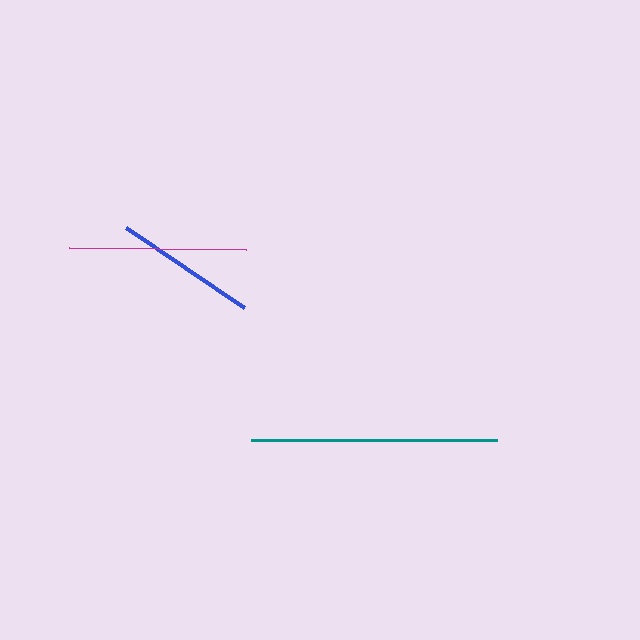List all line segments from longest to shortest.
From longest to shortest: teal, magenta, blue.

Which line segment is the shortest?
The blue line is the shortest at approximately 143 pixels.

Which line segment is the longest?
The teal line is the longest at approximately 246 pixels.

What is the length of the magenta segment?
The magenta segment is approximately 177 pixels long.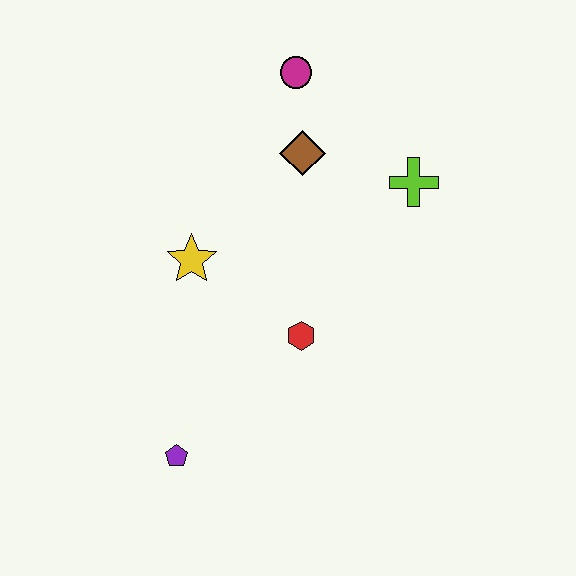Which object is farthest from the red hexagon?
The magenta circle is farthest from the red hexagon.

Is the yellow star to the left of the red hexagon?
Yes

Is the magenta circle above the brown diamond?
Yes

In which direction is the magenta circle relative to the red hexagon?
The magenta circle is above the red hexagon.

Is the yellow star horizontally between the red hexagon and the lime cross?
No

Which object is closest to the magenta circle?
The brown diamond is closest to the magenta circle.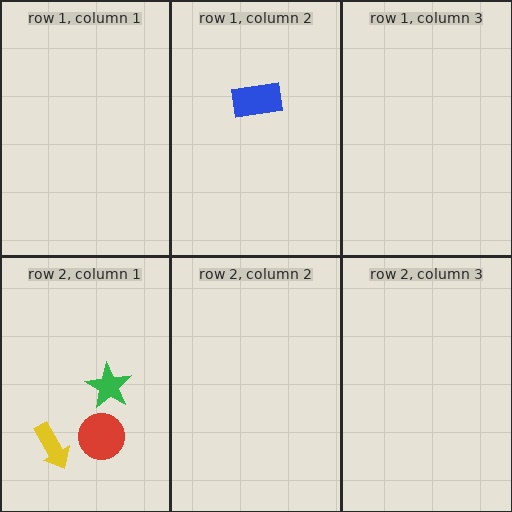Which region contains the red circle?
The row 2, column 1 region.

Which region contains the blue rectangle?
The row 1, column 2 region.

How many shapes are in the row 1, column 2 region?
1.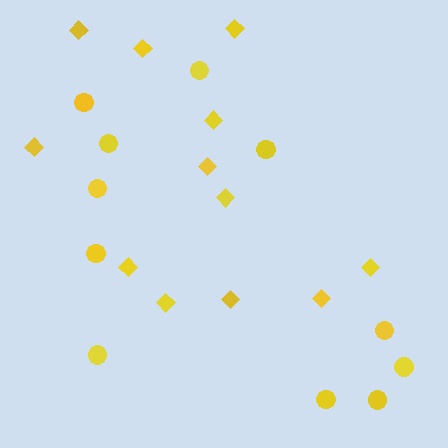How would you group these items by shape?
There are 2 groups: one group of diamonds (12) and one group of circles (11).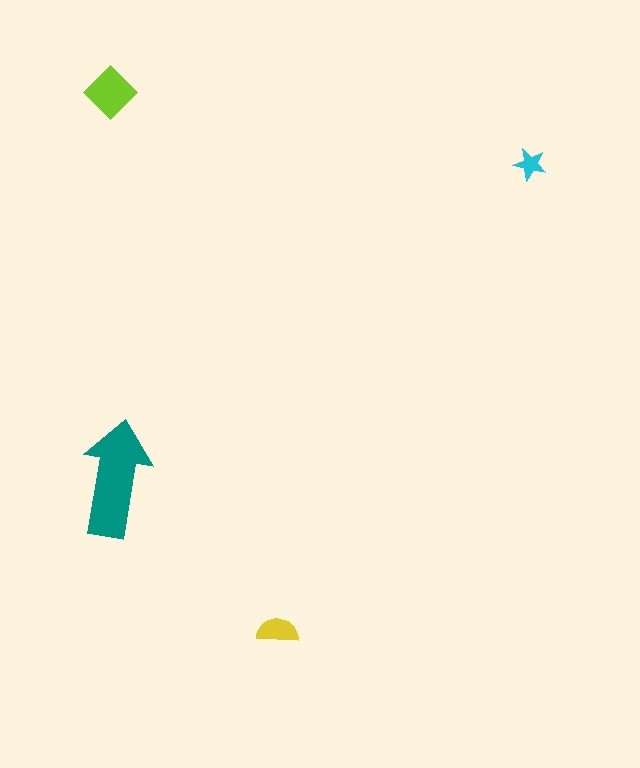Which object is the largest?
The teal arrow.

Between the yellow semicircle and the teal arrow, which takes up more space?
The teal arrow.